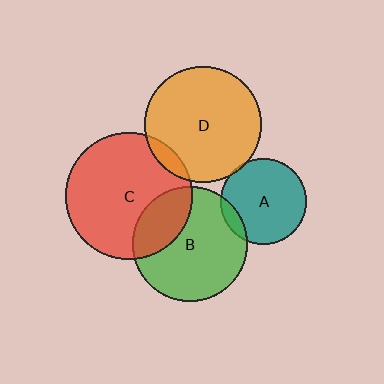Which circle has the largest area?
Circle C (red).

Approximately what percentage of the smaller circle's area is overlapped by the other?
Approximately 5%.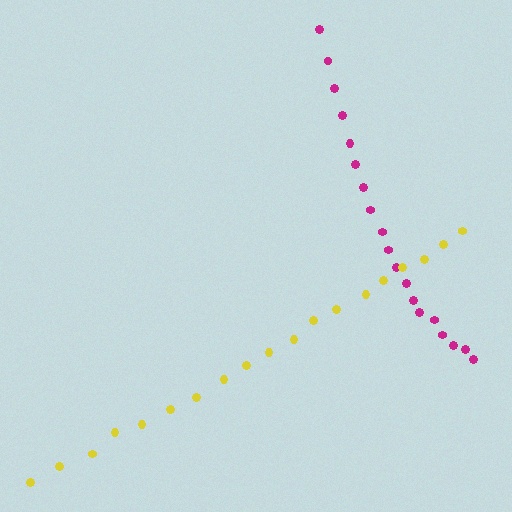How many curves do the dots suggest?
There are 2 distinct paths.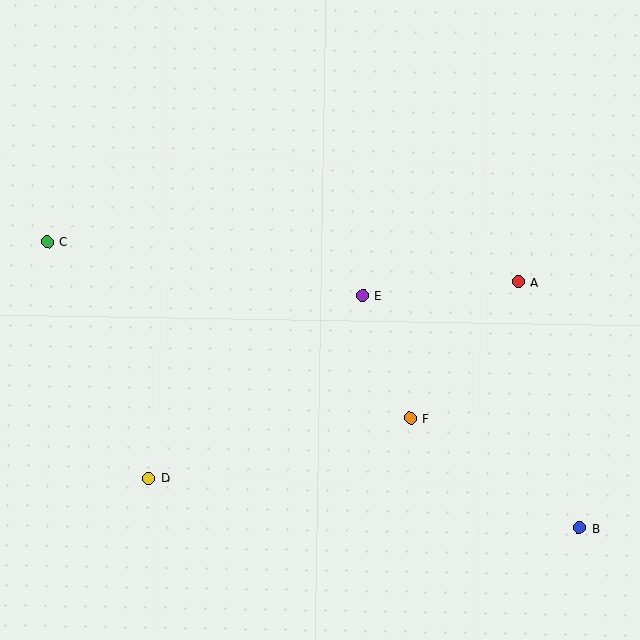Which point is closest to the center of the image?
Point E at (363, 295) is closest to the center.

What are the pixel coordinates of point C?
Point C is at (47, 242).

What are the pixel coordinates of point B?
Point B is at (579, 528).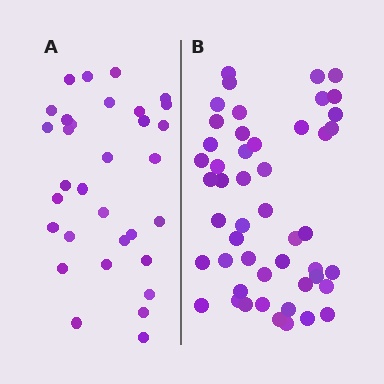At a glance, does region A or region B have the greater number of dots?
Region B (the right region) has more dots.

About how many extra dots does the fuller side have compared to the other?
Region B has approximately 15 more dots than region A.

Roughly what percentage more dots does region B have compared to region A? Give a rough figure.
About 55% more.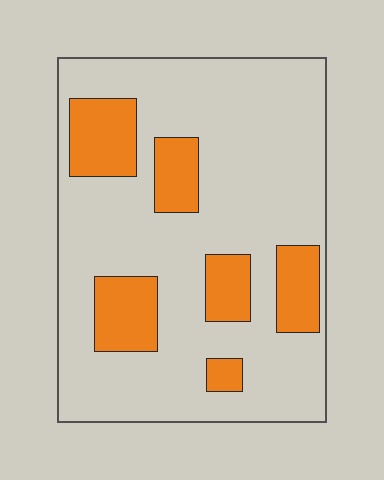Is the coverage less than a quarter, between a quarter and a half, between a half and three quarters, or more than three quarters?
Less than a quarter.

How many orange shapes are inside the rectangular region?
6.